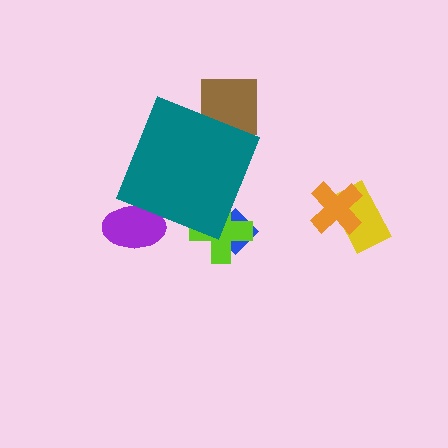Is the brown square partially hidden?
Yes, the brown square is partially hidden behind the teal diamond.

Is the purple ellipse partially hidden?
Yes, the purple ellipse is partially hidden behind the teal diamond.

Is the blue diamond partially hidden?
Yes, the blue diamond is partially hidden behind the teal diamond.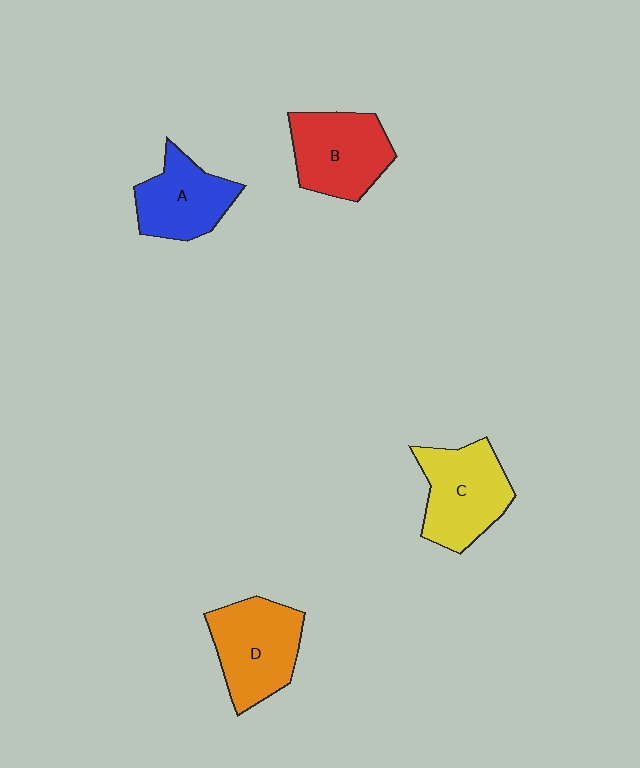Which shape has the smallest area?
Shape A (blue).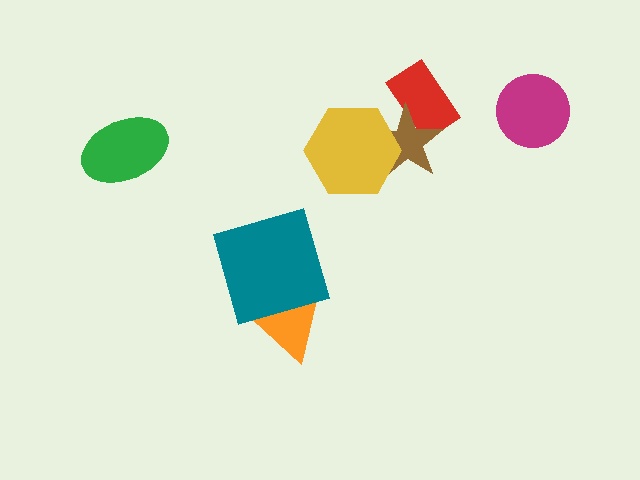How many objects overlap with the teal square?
1 object overlaps with the teal square.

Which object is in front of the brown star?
The yellow hexagon is in front of the brown star.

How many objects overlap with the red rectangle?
1 object overlaps with the red rectangle.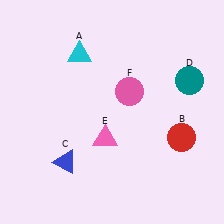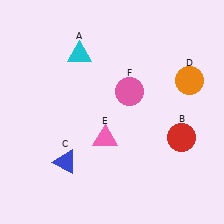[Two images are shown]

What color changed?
The circle (D) changed from teal in Image 1 to orange in Image 2.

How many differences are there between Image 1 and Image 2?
There is 1 difference between the two images.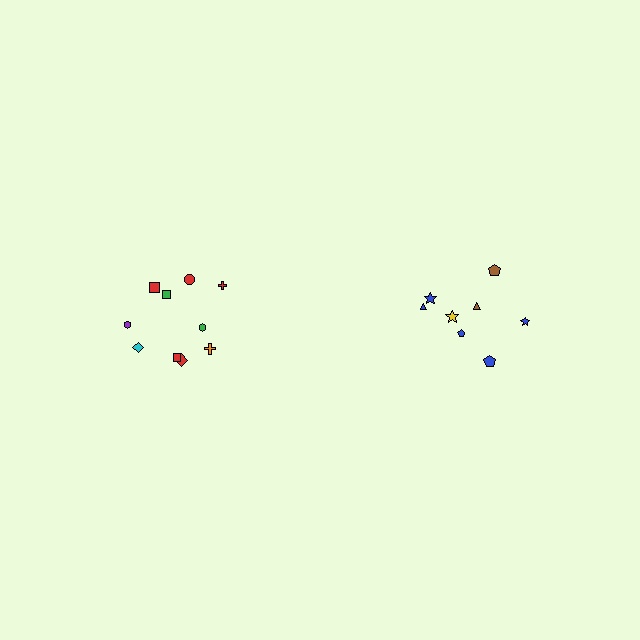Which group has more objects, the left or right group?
The left group.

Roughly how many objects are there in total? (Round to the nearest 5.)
Roughly 20 objects in total.